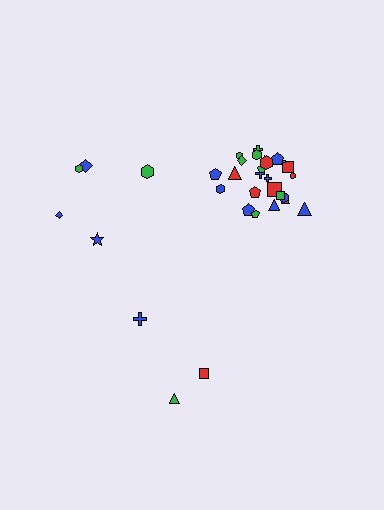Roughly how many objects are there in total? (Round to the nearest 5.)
Roughly 35 objects in total.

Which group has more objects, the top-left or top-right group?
The top-right group.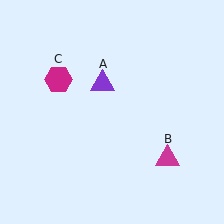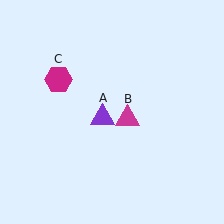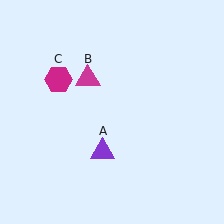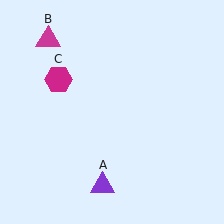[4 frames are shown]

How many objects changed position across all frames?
2 objects changed position: purple triangle (object A), magenta triangle (object B).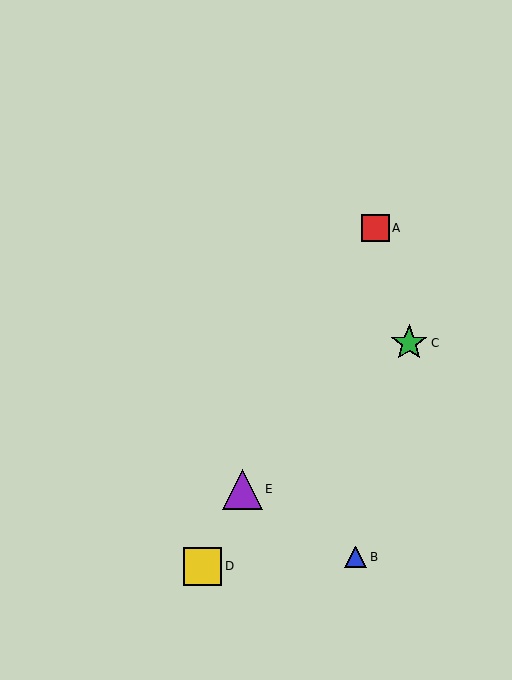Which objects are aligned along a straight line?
Objects A, D, E are aligned along a straight line.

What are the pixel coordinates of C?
Object C is at (409, 343).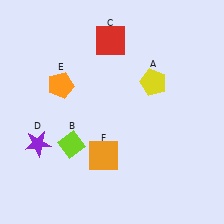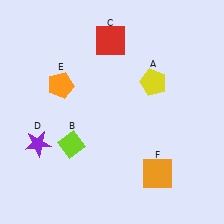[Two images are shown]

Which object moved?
The orange square (F) moved right.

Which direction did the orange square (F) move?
The orange square (F) moved right.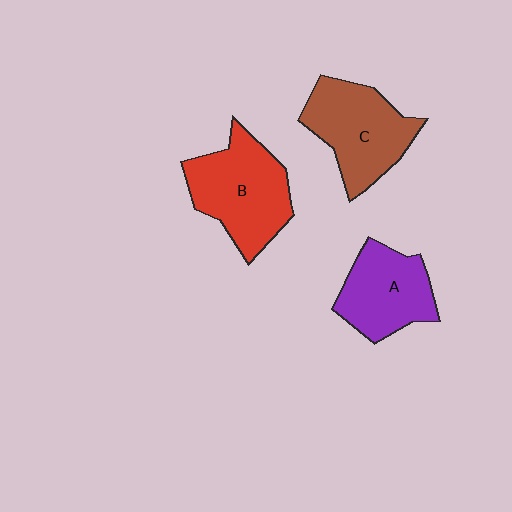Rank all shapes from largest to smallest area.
From largest to smallest: B (red), C (brown), A (purple).